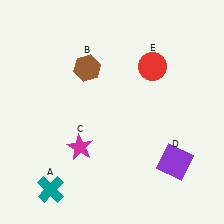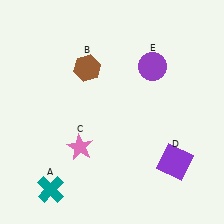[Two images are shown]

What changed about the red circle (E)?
In Image 1, E is red. In Image 2, it changed to purple.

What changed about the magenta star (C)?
In Image 1, C is magenta. In Image 2, it changed to pink.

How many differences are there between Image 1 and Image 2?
There are 2 differences between the two images.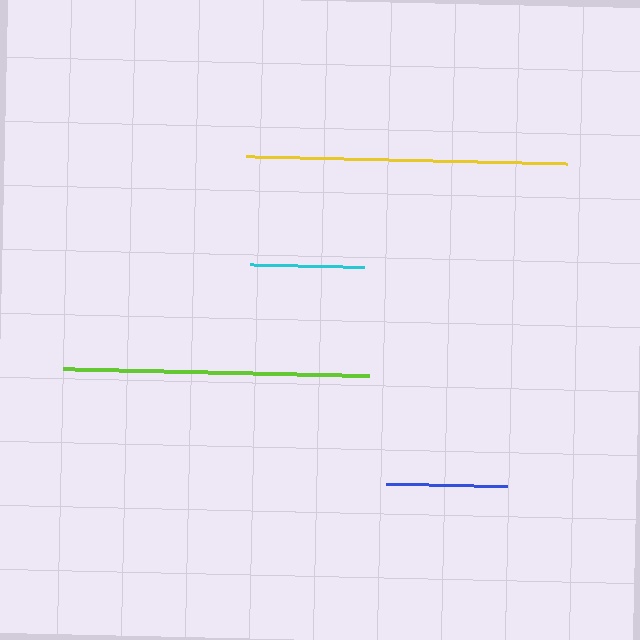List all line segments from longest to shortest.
From longest to shortest: yellow, lime, blue, cyan.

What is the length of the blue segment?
The blue segment is approximately 121 pixels long.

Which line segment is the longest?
The yellow line is the longest at approximately 321 pixels.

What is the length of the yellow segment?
The yellow segment is approximately 321 pixels long.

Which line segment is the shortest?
The cyan line is the shortest at approximately 115 pixels.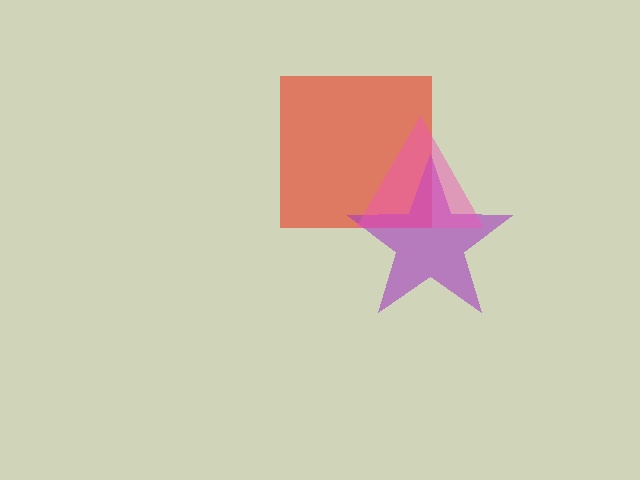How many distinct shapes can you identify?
There are 3 distinct shapes: a red square, a purple star, a pink triangle.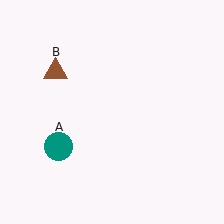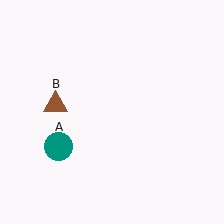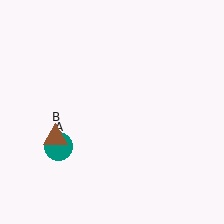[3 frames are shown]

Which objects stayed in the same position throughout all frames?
Teal circle (object A) remained stationary.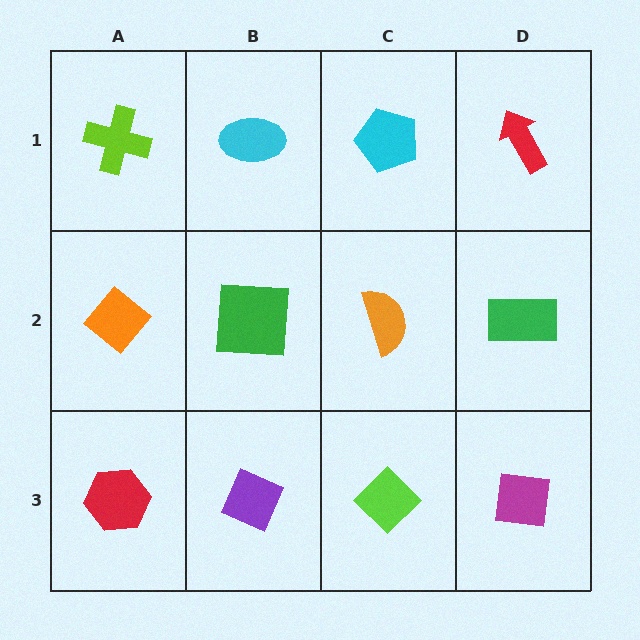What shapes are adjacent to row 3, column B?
A green square (row 2, column B), a red hexagon (row 3, column A), a lime diamond (row 3, column C).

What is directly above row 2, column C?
A cyan pentagon.